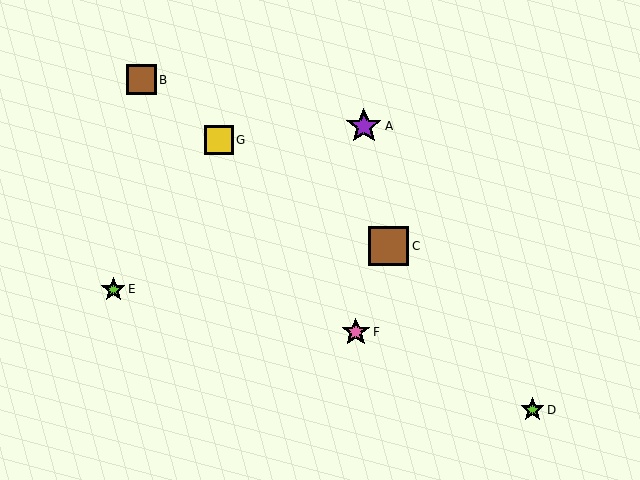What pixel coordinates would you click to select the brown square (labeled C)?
Click at (389, 246) to select the brown square C.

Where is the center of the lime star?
The center of the lime star is at (113, 289).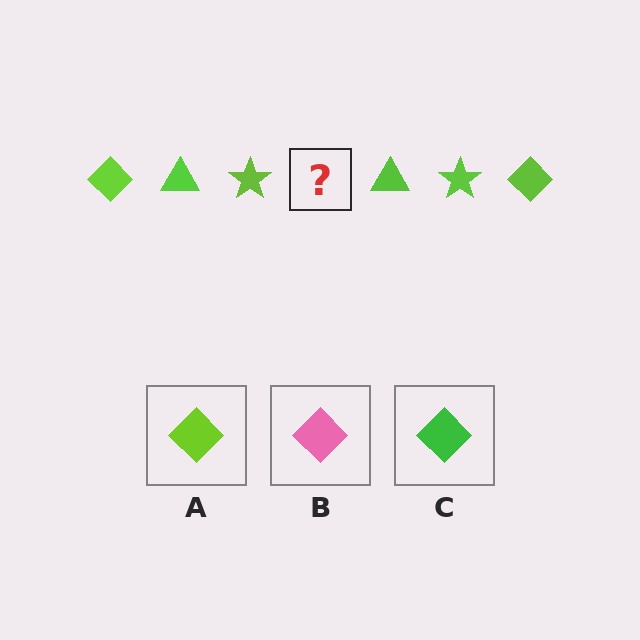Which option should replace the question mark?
Option A.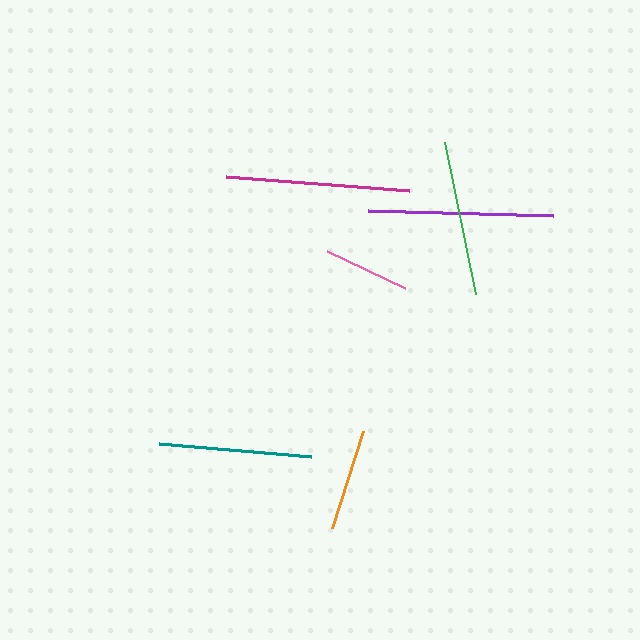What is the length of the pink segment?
The pink segment is approximately 86 pixels long.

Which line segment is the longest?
The purple line is the longest at approximately 185 pixels.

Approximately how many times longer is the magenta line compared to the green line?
The magenta line is approximately 1.2 times the length of the green line.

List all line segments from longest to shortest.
From longest to shortest: purple, magenta, green, teal, orange, pink.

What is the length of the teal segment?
The teal segment is approximately 153 pixels long.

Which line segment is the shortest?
The pink line is the shortest at approximately 86 pixels.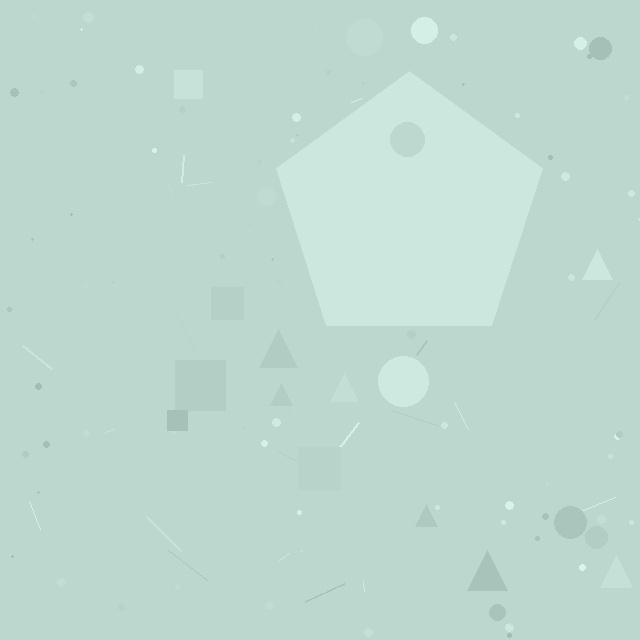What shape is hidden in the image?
A pentagon is hidden in the image.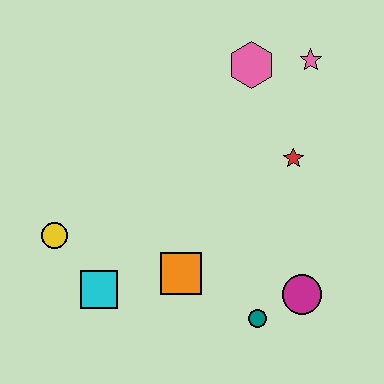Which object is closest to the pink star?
The pink hexagon is closest to the pink star.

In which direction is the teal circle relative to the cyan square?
The teal circle is to the right of the cyan square.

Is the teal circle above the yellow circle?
No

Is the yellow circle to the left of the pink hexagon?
Yes